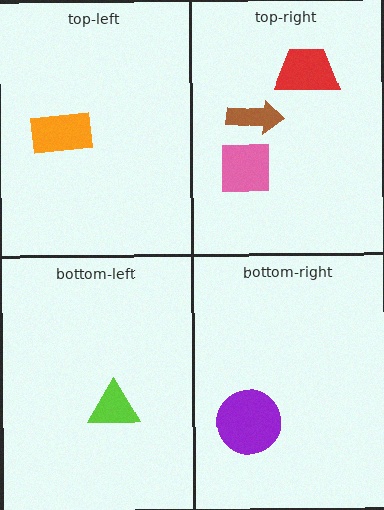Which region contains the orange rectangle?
The top-left region.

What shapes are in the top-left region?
The orange rectangle.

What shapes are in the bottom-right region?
The purple circle.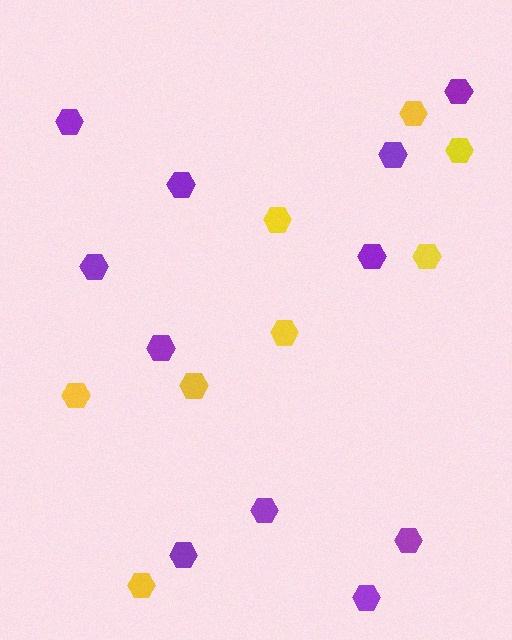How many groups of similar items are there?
There are 2 groups: one group of purple hexagons (11) and one group of yellow hexagons (8).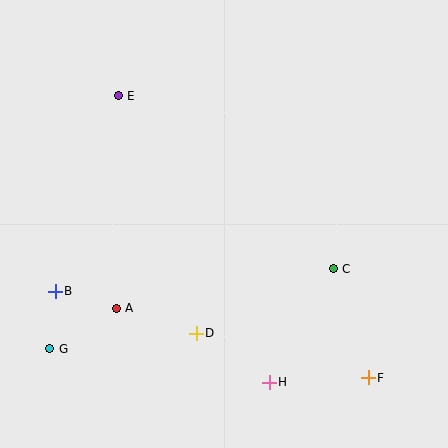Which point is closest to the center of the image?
Point D at (196, 333) is closest to the center.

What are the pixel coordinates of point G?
Point G is at (50, 349).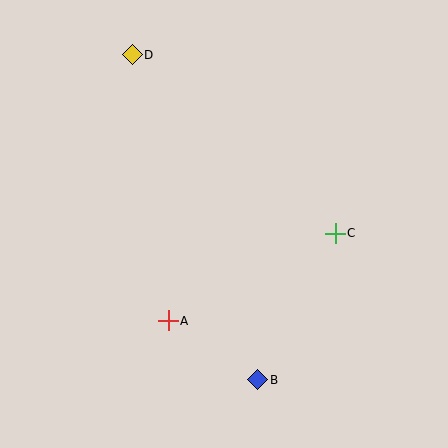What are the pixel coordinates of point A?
Point A is at (168, 321).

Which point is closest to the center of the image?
Point C at (335, 233) is closest to the center.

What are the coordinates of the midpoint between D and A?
The midpoint between D and A is at (150, 188).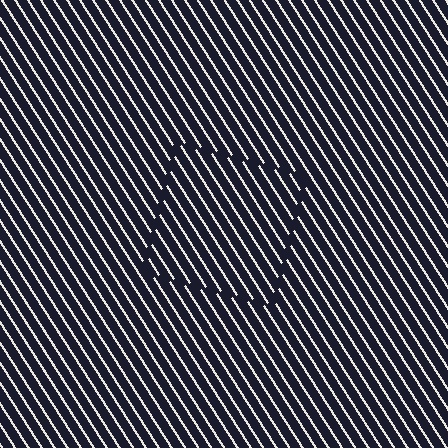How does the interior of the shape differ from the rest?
The interior of the shape contains the same grating, shifted by half a period — the contour is defined by the phase discontinuity where line-ends from the inner and outer gratings abut.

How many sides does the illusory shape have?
4 sides — the line-ends trace a square.